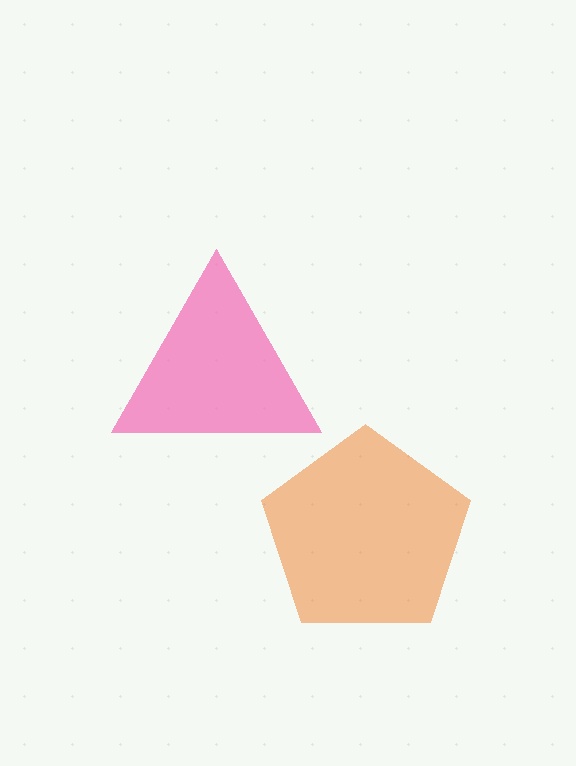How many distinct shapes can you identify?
There are 2 distinct shapes: a pink triangle, an orange pentagon.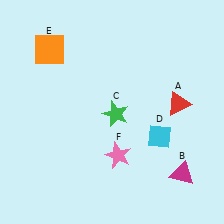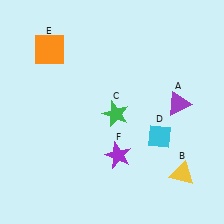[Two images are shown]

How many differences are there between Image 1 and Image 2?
There are 3 differences between the two images.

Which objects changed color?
A changed from red to purple. B changed from magenta to yellow. F changed from pink to purple.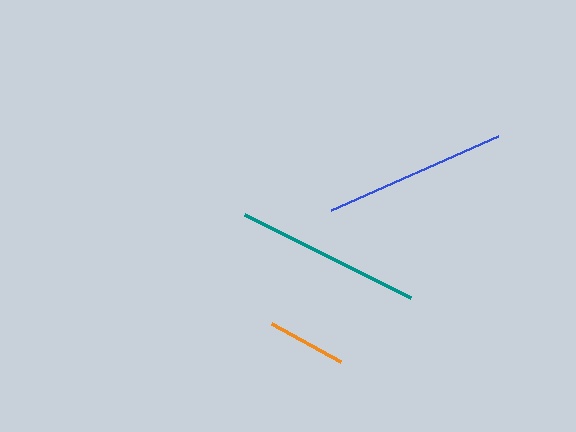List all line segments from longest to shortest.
From longest to shortest: teal, blue, orange.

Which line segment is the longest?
The teal line is the longest at approximately 186 pixels.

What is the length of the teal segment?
The teal segment is approximately 186 pixels long.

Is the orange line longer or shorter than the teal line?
The teal line is longer than the orange line.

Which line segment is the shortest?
The orange line is the shortest at approximately 78 pixels.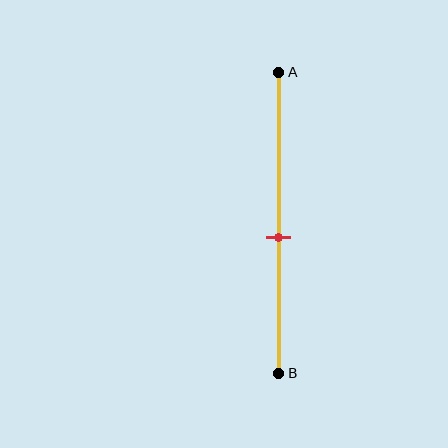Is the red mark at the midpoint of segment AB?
No, the mark is at about 55% from A, not at the 50% midpoint.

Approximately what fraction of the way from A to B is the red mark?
The red mark is approximately 55% of the way from A to B.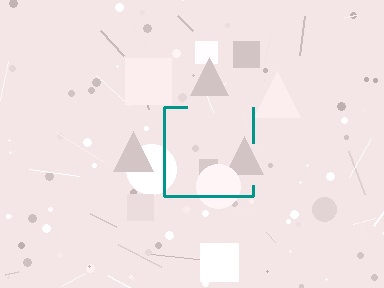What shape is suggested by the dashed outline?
The dashed outline suggests a square.